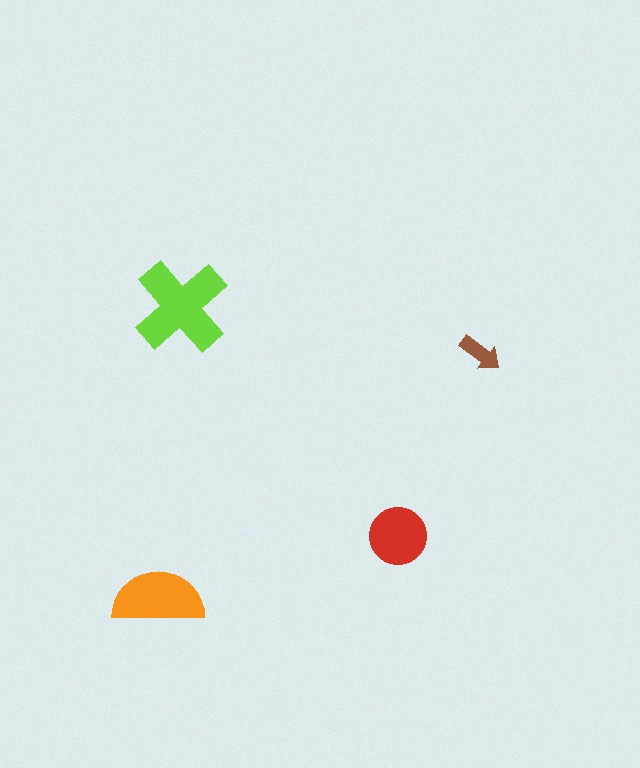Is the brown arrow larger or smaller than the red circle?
Smaller.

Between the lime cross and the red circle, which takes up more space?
The lime cross.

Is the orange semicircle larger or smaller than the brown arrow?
Larger.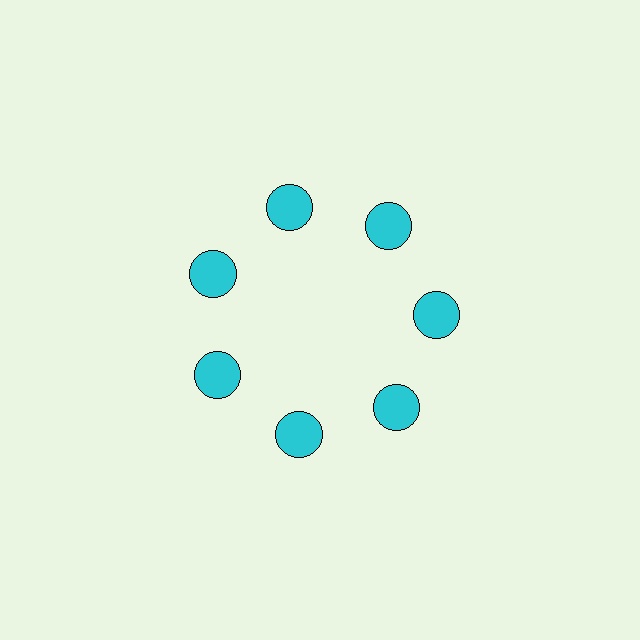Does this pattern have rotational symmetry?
Yes, this pattern has 7-fold rotational symmetry. It looks the same after rotating 51 degrees around the center.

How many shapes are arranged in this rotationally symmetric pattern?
There are 7 shapes, arranged in 7 groups of 1.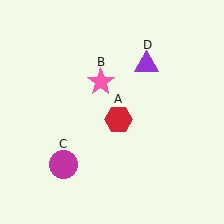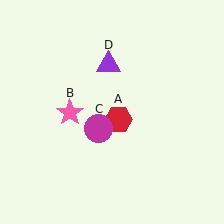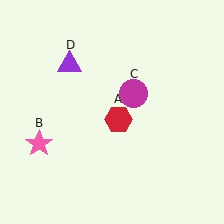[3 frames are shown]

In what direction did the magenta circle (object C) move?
The magenta circle (object C) moved up and to the right.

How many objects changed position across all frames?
3 objects changed position: pink star (object B), magenta circle (object C), purple triangle (object D).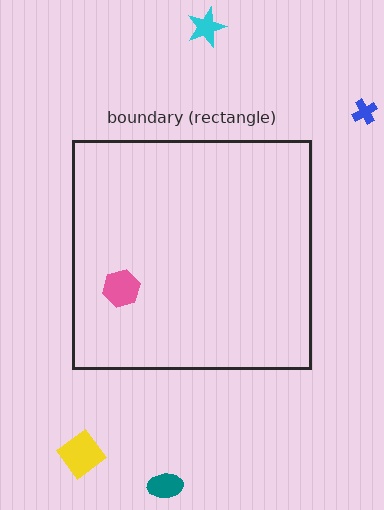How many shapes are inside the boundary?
1 inside, 4 outside.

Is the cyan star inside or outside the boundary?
Outside.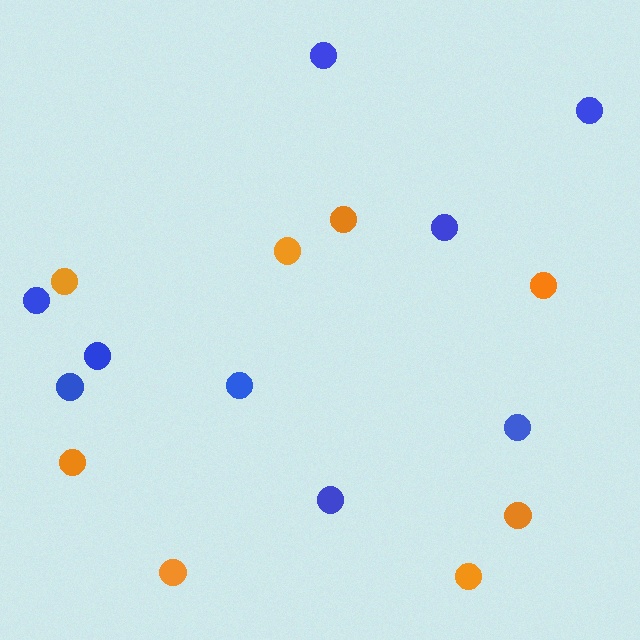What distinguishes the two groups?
There are 2 groups: one group of orange circles (8) and one group of blue circles (9).